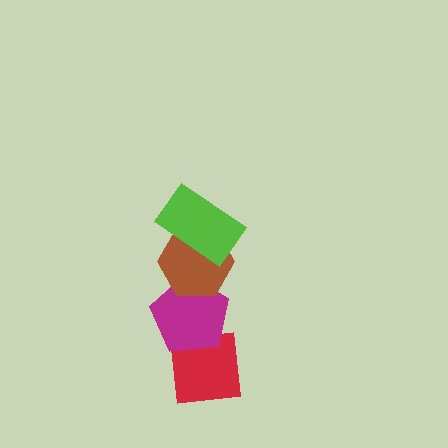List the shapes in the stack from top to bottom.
From top to bottom: the lime rectangle, the brown hexagon, the magenta pentagon, the red square.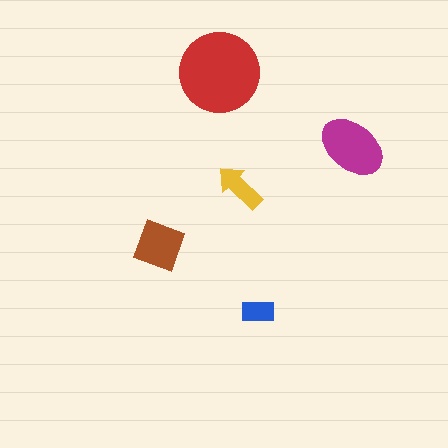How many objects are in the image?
There are 5 objects in the image.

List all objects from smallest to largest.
The blue rectangle, the yellow arrow, the brown square, the magenta ellipse, the red circle.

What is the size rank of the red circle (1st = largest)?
1st.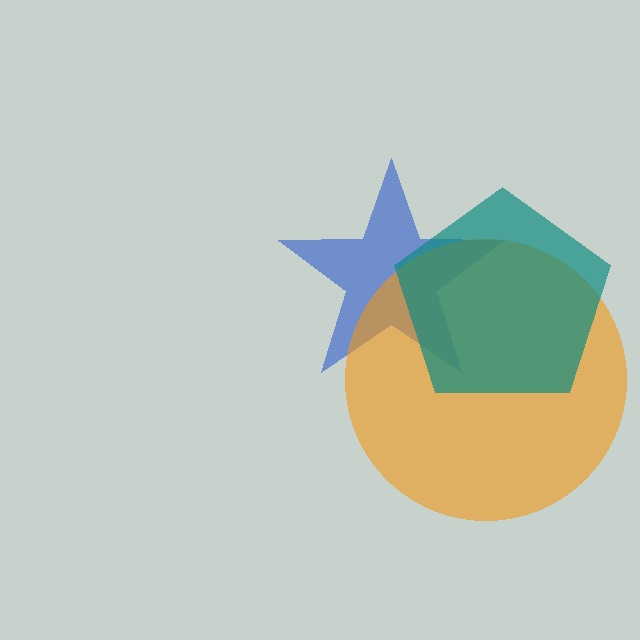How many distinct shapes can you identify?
There are 3 distinct shapes: a blue star, an orange circle, a teal pentagon.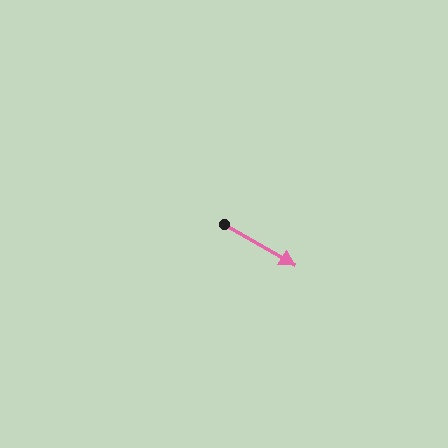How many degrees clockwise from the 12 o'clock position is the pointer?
Approximately 120 degrees.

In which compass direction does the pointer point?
Southeast.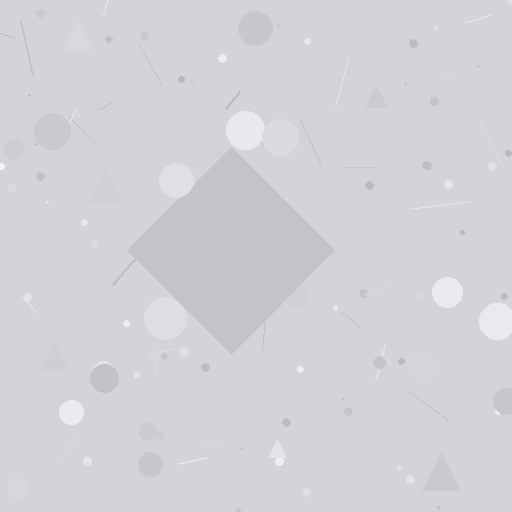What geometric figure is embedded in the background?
A diamond is embedded in the background.